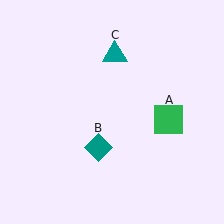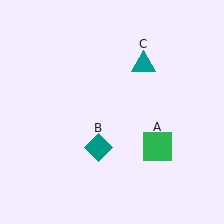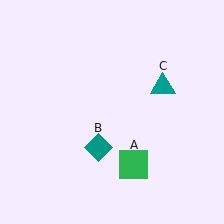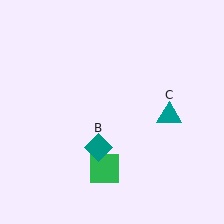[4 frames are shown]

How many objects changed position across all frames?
2 objects changed position: green square (object A), teal triangle (object C).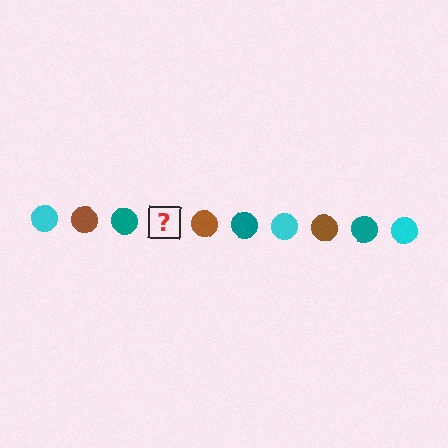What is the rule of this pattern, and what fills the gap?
The rule is that the pattern cycles through cyan, brown, teal circles. The gap should be filled with a cyan circle.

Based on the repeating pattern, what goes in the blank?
The blank should be a cyan circle.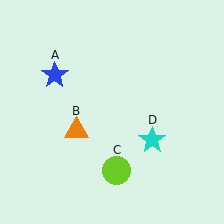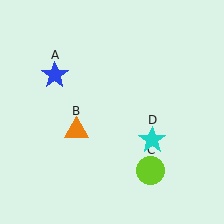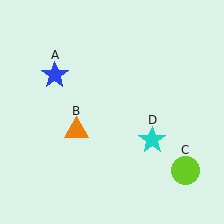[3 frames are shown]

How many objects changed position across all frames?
1 object changed position: lime circle (object C).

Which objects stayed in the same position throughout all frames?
Blue star (object A) and orange triangle (object B) and cyan star (object D) remained stationary.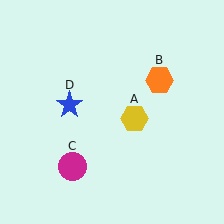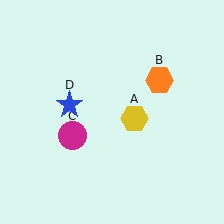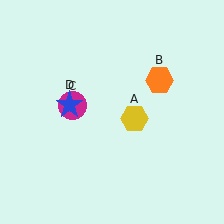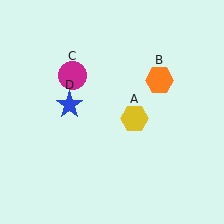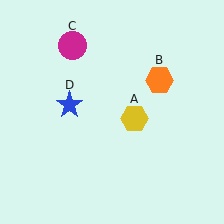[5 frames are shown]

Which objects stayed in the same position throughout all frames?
Yellow hexagon (object A) and orange hexagon (object B) and blue star (object D) remained stationary.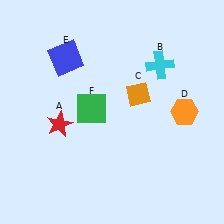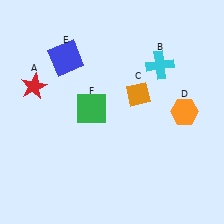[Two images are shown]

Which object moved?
The red star (A) moved up.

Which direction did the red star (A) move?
The red star (A) moved up.